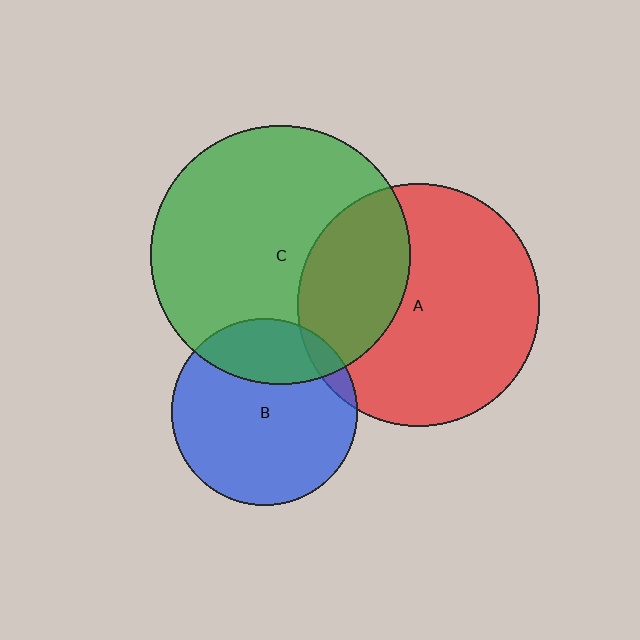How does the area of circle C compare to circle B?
Approximately 1.9 times.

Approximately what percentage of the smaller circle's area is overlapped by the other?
Approximately 5%.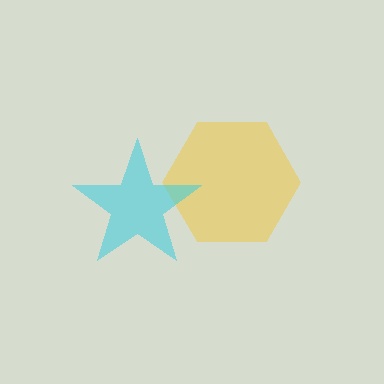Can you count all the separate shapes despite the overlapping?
Yes, there are 2 separate shapes.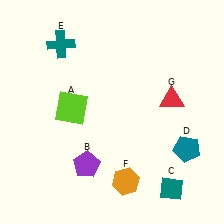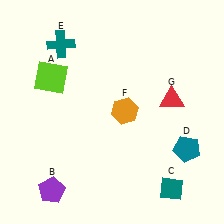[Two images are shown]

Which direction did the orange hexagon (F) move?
The orange hexagon (F) moved up.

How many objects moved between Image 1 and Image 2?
3 objects moved between the two images.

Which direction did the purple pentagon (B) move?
The purple pentagon (B) moved left.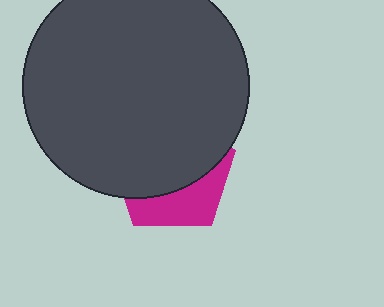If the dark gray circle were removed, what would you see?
You would see the complete magenta pentagon.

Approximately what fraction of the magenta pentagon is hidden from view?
Roughly 66% of the magenta pentagon is hidden behind the dark gray circle.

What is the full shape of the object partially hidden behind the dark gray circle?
The partially hidden object is a magenta pentagon.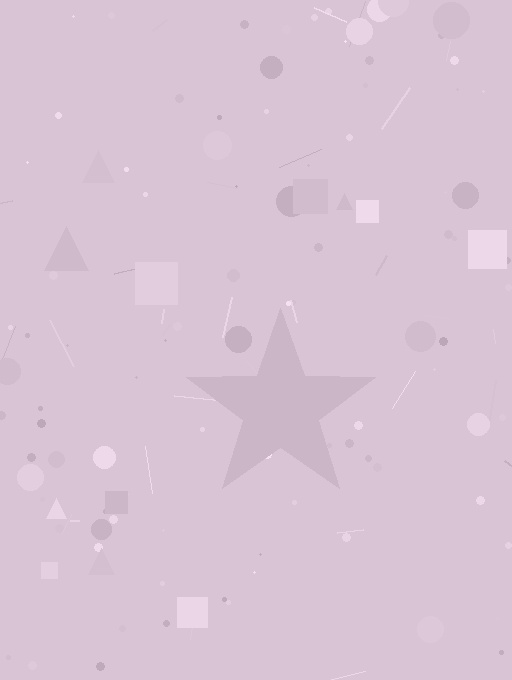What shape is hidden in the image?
A star is hidden in the image.